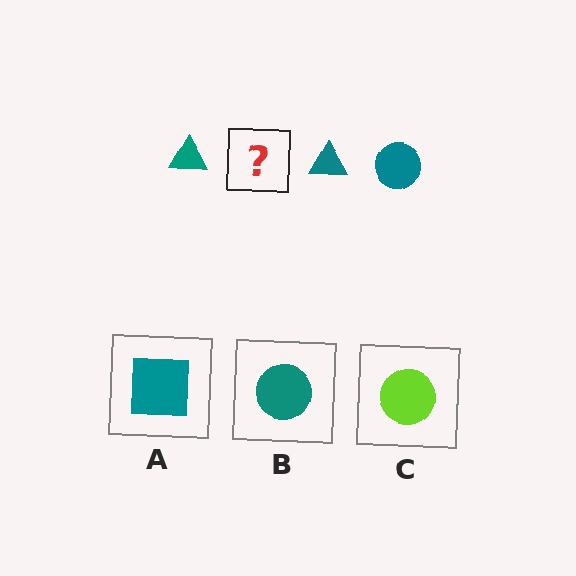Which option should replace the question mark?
Option B.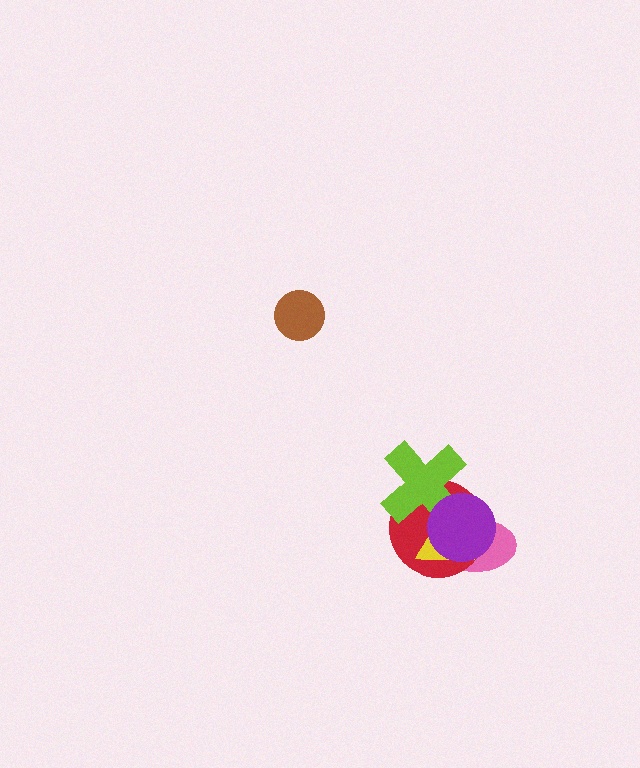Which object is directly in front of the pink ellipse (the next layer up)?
The red circle is directly in front of the pink ellipse.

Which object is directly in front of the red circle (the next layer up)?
The lime cross is directly in front of the red circle.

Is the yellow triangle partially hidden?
Yes, it is partially covered by another shape.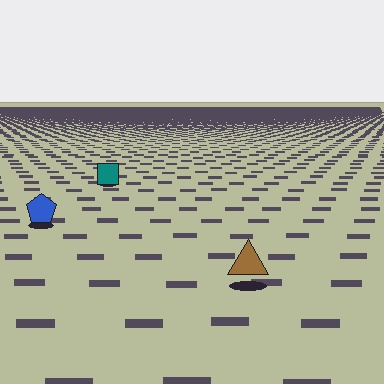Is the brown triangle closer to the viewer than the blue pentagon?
Yes. The brown triangle is closer — you can tell from the texture gradient: the ground texture is coarser near it.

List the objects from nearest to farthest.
From nearest to farthest: the brown triangle, the blue pentagon, the teal square.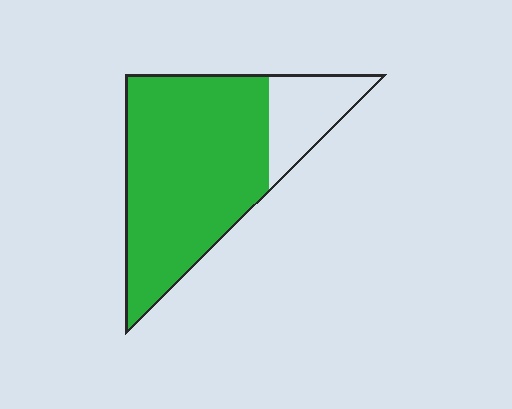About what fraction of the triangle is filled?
About four fifths (4/5).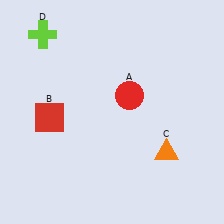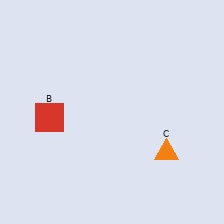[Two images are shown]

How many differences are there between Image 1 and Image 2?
There are 2 differences between the two images.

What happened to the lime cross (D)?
The lime cross (D) was removed in Image 2. It was in the top-left area of Image 1.